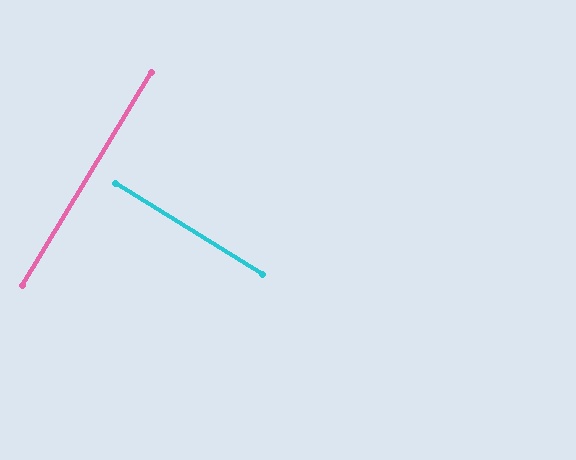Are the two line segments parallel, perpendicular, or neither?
Perpendicular — they meet at approximately 89°.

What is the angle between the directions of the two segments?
Approximately 89 degrees.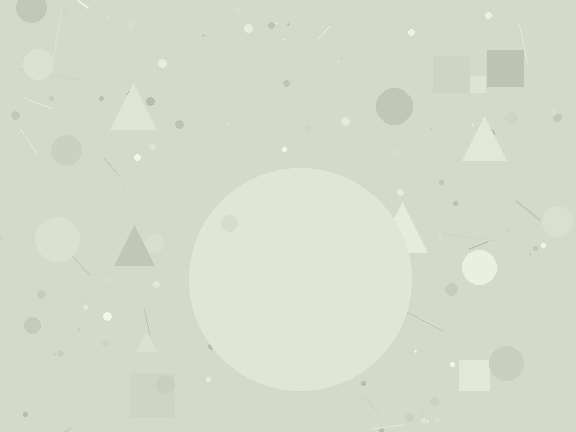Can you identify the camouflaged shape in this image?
The camouflaged shape is a circle.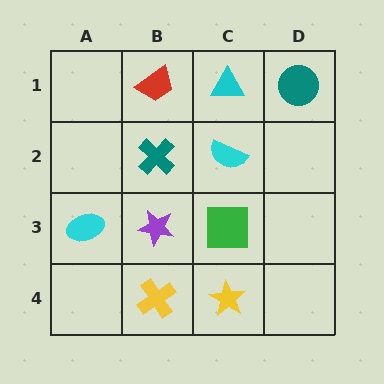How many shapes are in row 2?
2 shapes.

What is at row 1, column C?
A cyan triangle.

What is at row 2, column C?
A cyan semicircle.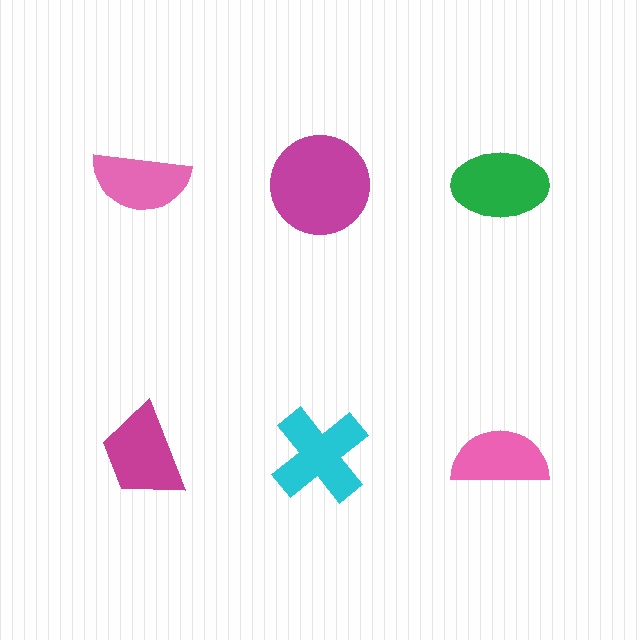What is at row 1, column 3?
A green ellipse.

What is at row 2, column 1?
A magenta trapezoid.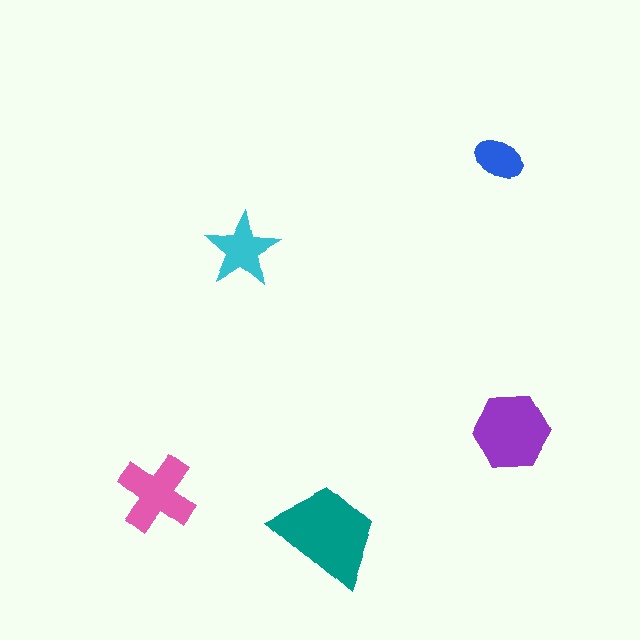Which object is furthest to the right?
The blue ellipse is rightmost.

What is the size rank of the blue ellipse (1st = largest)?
5th.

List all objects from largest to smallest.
The teal trapezoid, the purple hexagon, the pink cross, the cyan star, the blue ellipse.